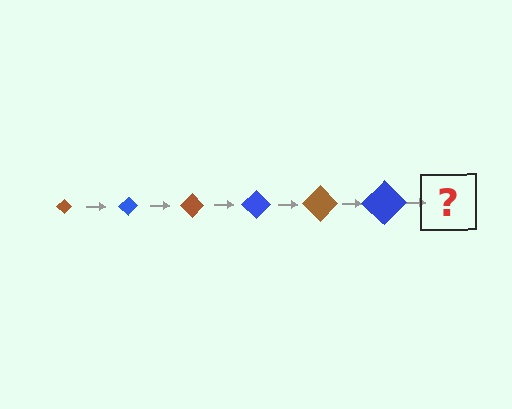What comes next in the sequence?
The next element should be a brown diamond, larger than the previous one.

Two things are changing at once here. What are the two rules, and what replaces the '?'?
The two rules are that the diamond grows larger each step and the color cycles through brown and blue. The '?' should be a brown diamond, larger than the previous one.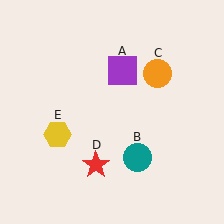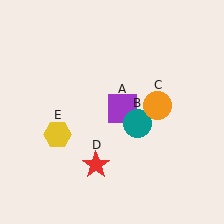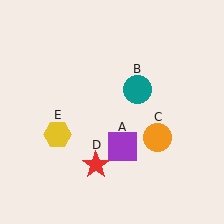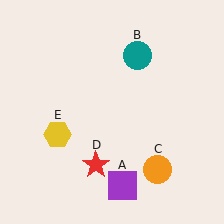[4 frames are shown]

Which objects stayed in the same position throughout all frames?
Red star (object D) and yellow hexagon (object E) remained stationary.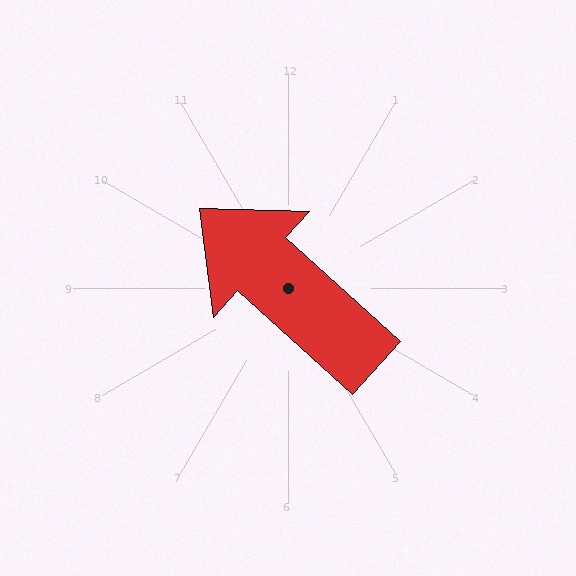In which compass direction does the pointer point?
Northwest.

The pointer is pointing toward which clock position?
Roughly 10 o'clock.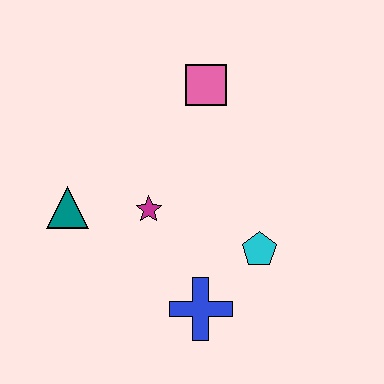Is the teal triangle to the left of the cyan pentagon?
Yes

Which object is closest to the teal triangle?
The magenta star is closest to the teal triangle.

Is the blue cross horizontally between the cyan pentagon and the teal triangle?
Yes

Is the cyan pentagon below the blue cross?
No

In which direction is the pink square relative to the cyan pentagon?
The pink square is above the cyan pentagon.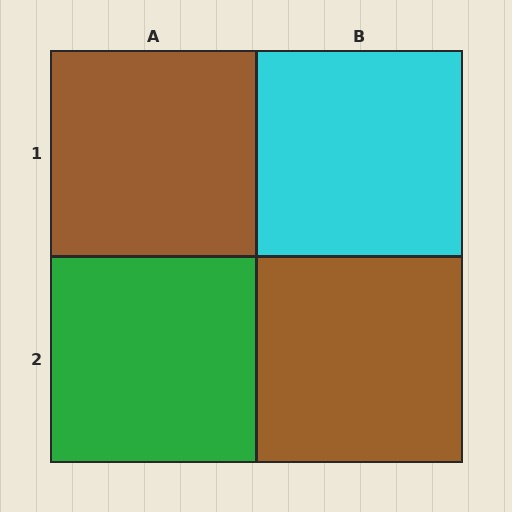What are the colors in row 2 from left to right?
Green, brown.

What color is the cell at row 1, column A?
Brown.